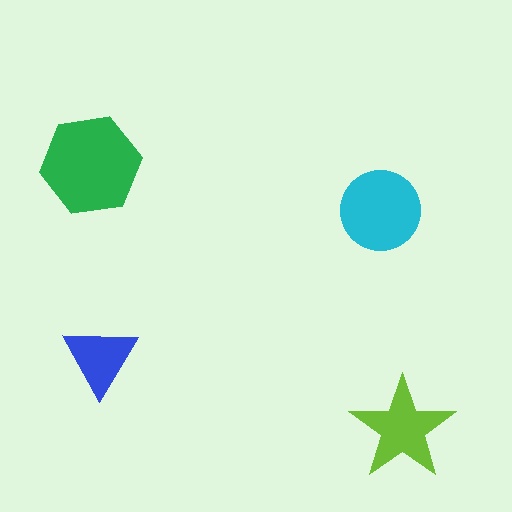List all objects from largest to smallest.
The green hexagon, the cyan circle, the lime star, the blue triangle.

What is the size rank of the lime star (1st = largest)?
3rd.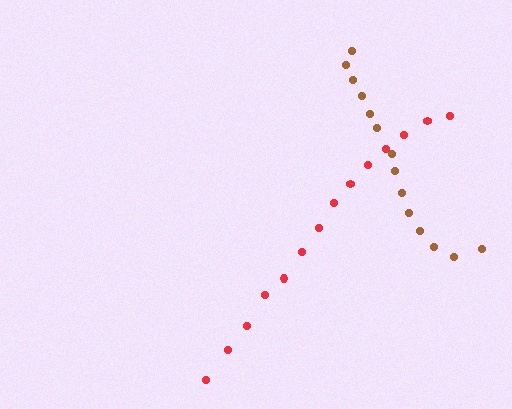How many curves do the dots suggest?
There are 2 distinct paths.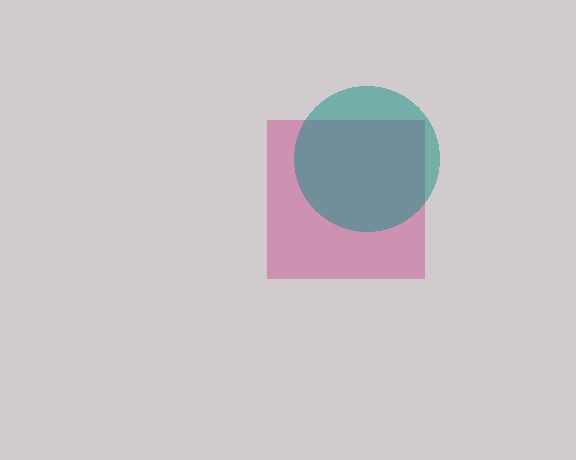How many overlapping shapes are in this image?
There are 2 overlapping shapes in the image.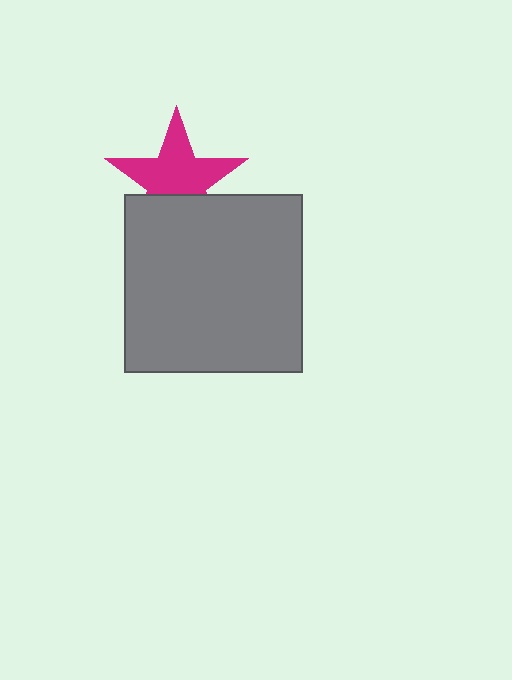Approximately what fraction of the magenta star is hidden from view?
Roughly 34% of the magenta star is hidden behind the gray square.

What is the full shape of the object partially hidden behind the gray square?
The partially hidden object is a magenta star.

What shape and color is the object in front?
The object in front is a gray square.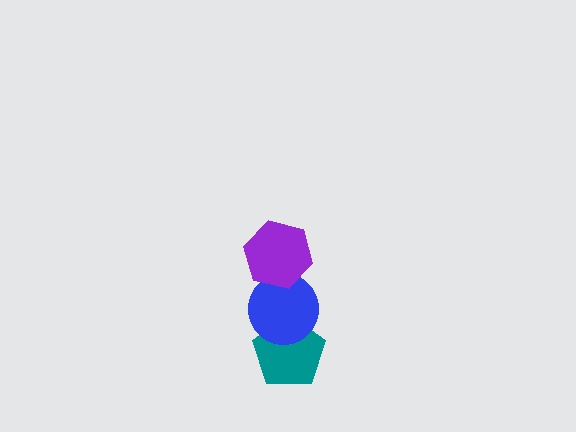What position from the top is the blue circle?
The blue circle is 2nd from the top.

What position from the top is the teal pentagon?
The teal pentagon is 3rd from the top.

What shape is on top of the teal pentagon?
The blue circle is on top of the teal pentagon.